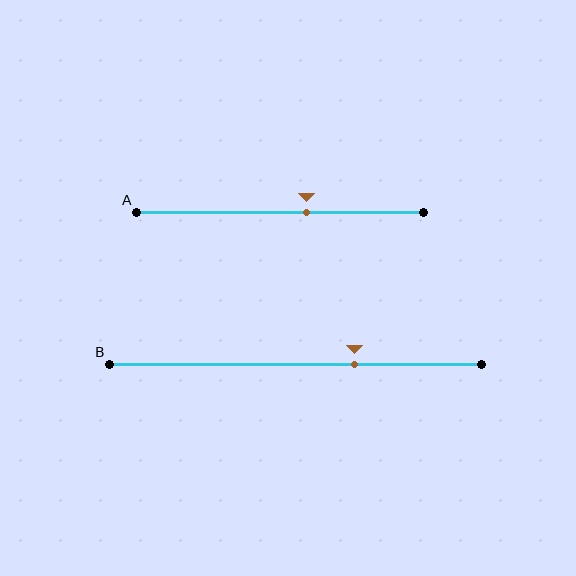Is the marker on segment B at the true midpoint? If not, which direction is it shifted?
No, the marker on segment B is shifted to the right by about 16% of the segment length.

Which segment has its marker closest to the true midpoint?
Segment A has its marker closest to the true midpoint.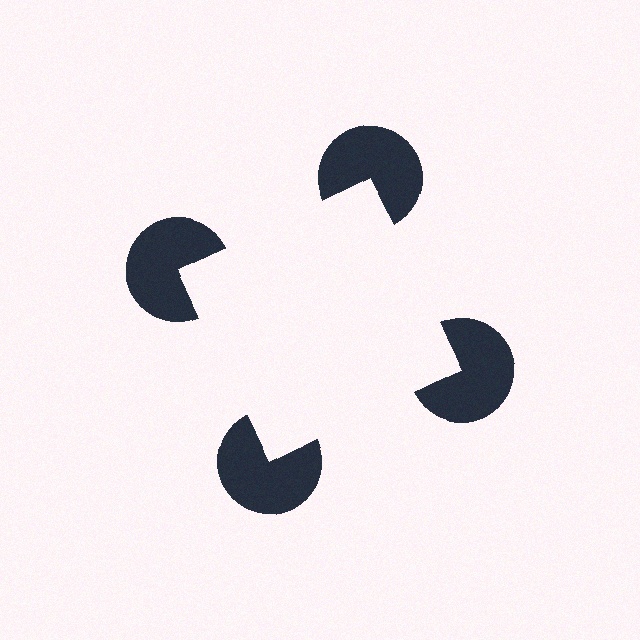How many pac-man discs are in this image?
There are 4 — one at each vertex of the illusory square.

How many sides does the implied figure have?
4 sides.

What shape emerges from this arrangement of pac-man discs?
An illusory square — its edges are inferred from the aligned wedge cuts in the pac-man discs, not physically drawn.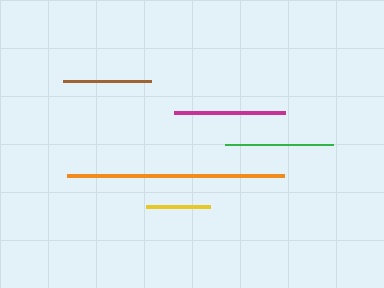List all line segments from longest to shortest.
From longest to shortest: orange, magenta, green, brown, yellow.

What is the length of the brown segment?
The brown segment is approximately 87 pixels long.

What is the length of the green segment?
The green segment is approximately 108 pixels long.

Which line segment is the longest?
The orange line is the longest at approximately 217 pixels.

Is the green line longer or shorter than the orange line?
The orange line is longer than the green line.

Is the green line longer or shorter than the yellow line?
The green line is longer than the yellow line.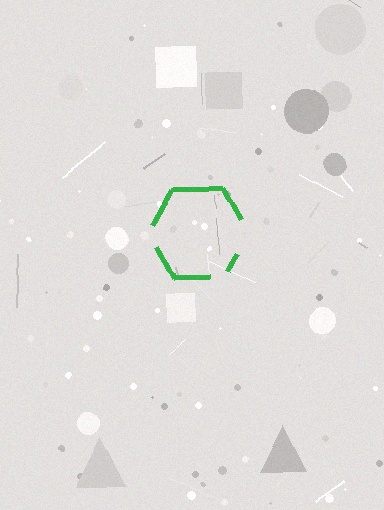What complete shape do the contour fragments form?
The contour fragments form a hexagon.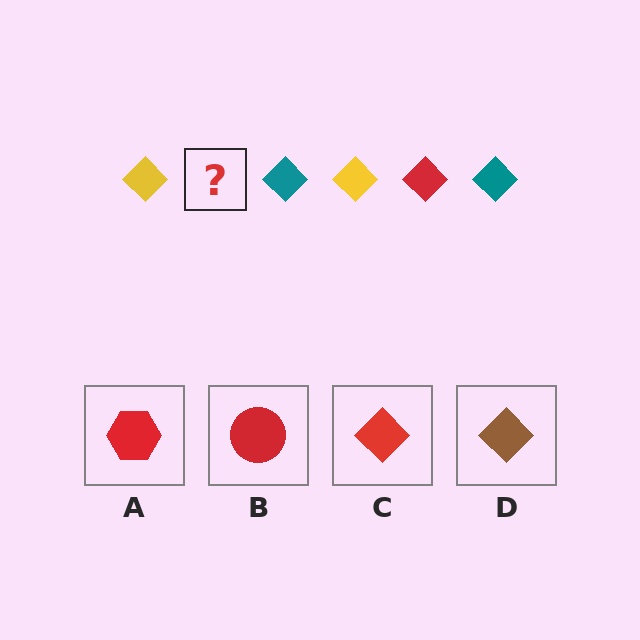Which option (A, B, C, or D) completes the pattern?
C.